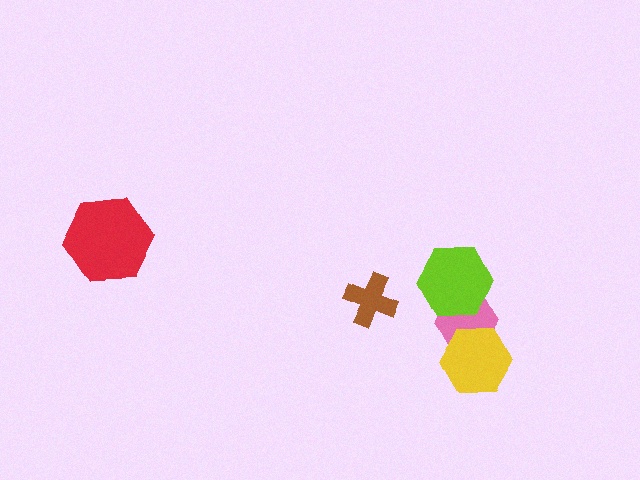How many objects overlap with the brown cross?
0 objects overlap with the brown cross.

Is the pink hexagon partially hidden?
Yes, it is partially covered by another shape.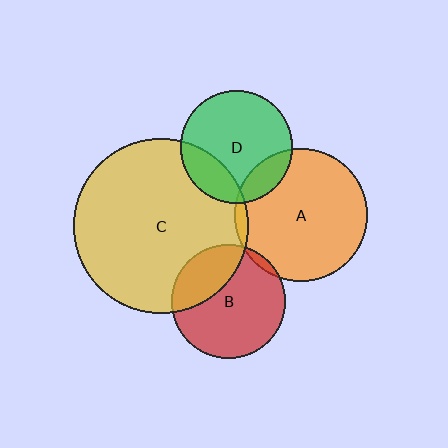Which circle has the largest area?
Circle C (yellow).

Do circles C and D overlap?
Yes.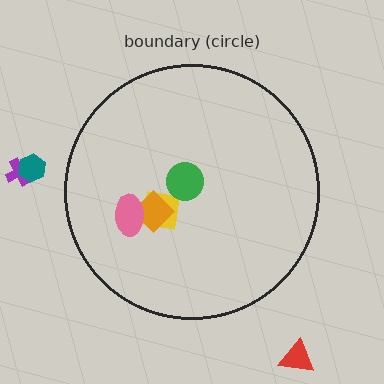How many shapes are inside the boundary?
4 inside, 3 outside.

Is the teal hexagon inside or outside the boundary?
Outside.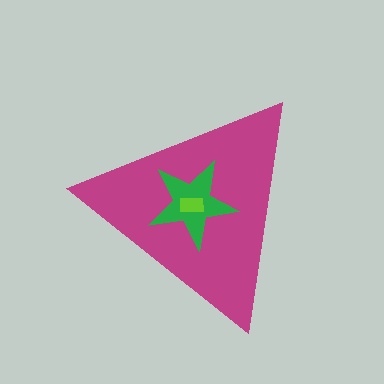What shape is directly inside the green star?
The lime rectangle.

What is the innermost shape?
The lime rectangle.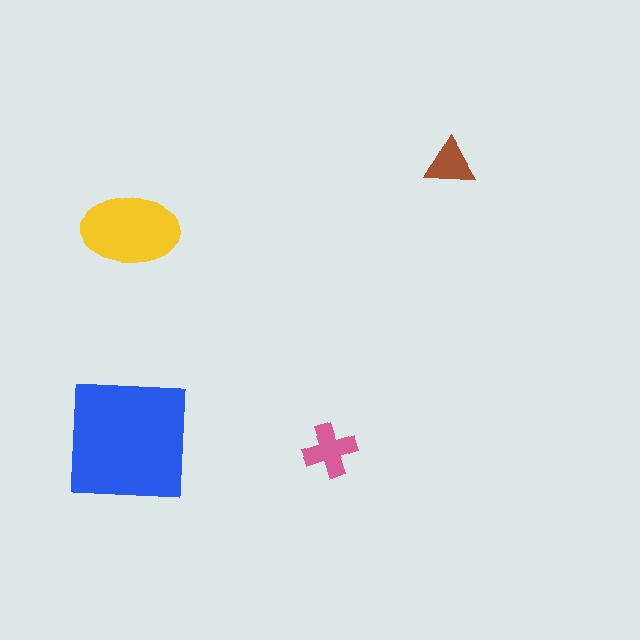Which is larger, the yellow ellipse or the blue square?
The blue square.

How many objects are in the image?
There are 4 objects in the image.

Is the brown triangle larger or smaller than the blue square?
Smaller.